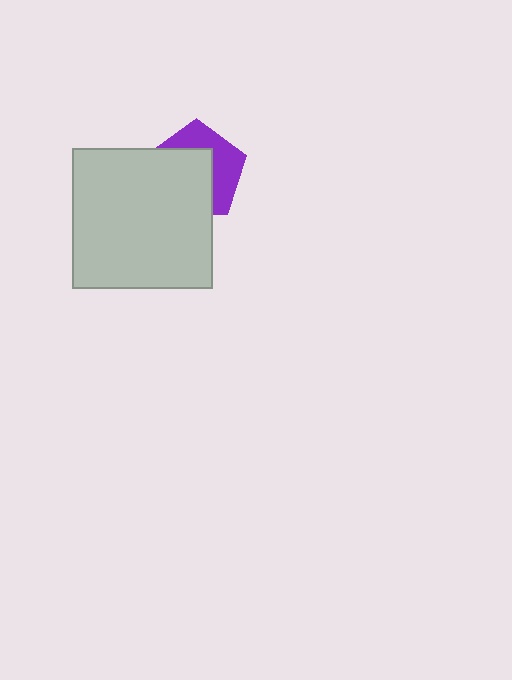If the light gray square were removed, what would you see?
You would see the complete purple pentagon.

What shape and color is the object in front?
The object in front is a light gray square.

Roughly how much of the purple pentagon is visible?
A small part of it is visible (roughly 41%).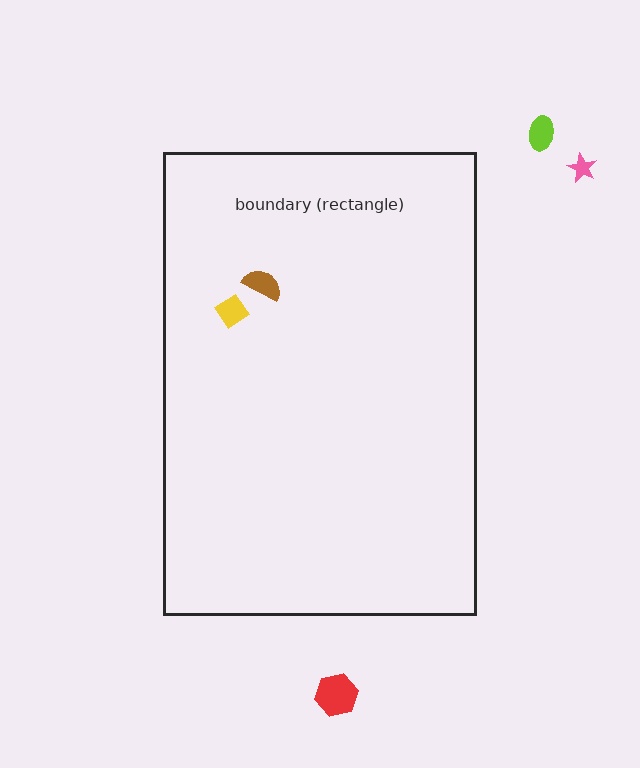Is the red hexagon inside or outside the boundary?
Outside.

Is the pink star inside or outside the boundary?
Outside.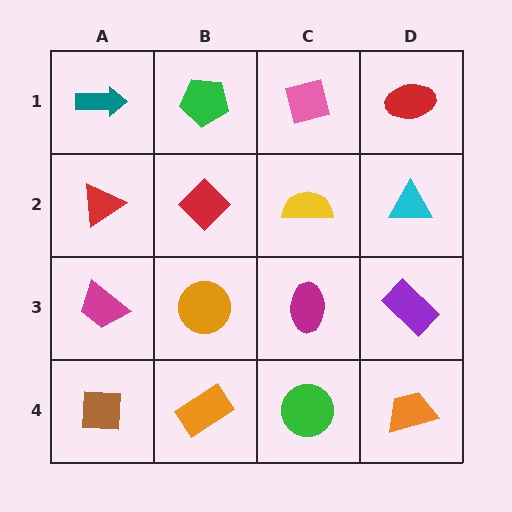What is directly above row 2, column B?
A green pentagon.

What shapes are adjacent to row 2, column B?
A green pentagon (row 1, column B), an orange circle (row 3, column B), a red triangle (row 2, column A), a yellow semicircle (row 2, column C).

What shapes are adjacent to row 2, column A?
A teal arrow (row 1, column A), a magenta trapezoid (row 3, column A), a red diamond (row 2, column B).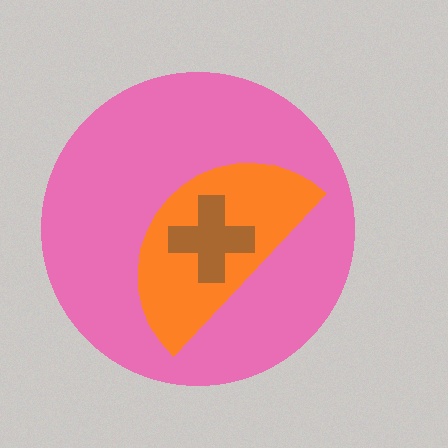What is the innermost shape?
The brown cross.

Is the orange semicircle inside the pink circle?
Yes.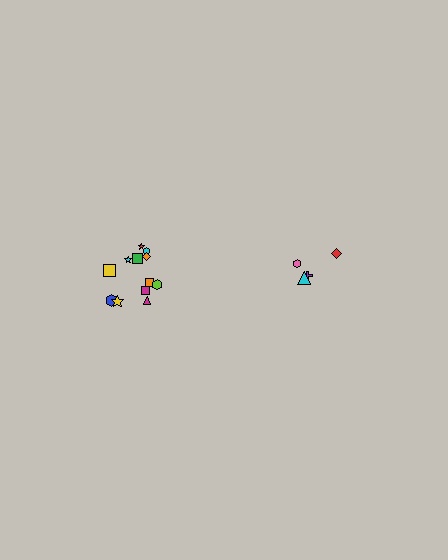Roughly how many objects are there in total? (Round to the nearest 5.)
Roughly 15 objects in total.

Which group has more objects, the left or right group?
The left group.